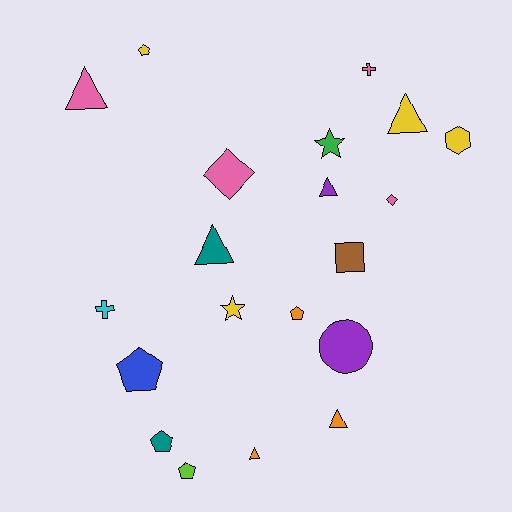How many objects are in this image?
There are 20 objects.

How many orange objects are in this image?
There are 3 orange objects.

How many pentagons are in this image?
There are 5 pentagons.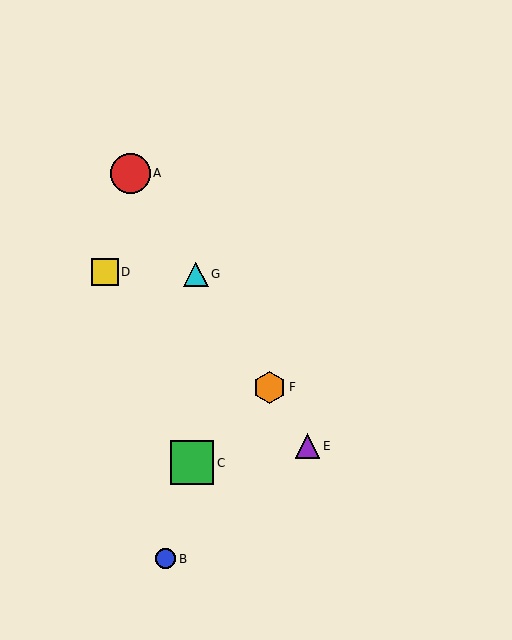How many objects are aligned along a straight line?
4 objects (A, E, F, G) are aligned along a straight line.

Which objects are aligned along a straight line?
Objects A, E, F, G are aligned along a straight line.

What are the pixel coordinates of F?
Object F is at (269, 387).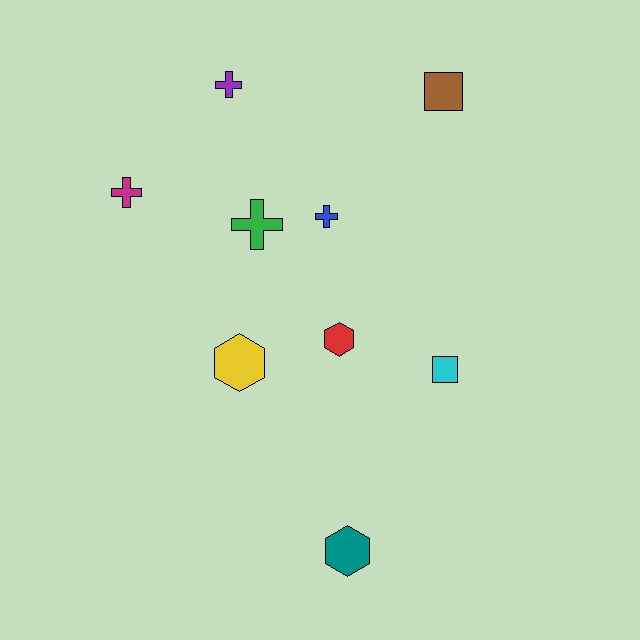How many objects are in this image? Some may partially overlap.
There are 9 objects.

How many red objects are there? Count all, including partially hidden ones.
There is 1 red object.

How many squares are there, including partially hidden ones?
There are 2 squares.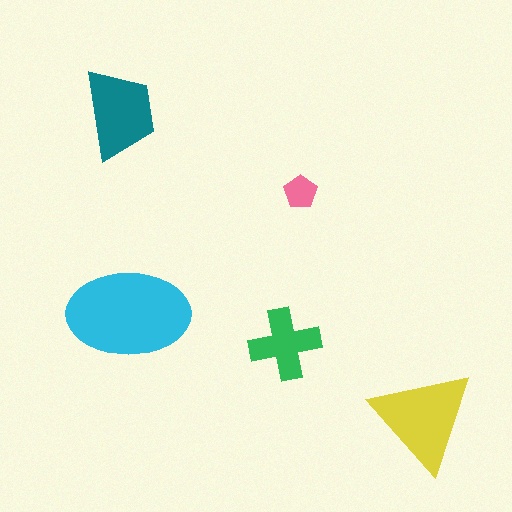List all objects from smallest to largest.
The pink pentagon, the green cross, the teal trapezoid, the yellow triangle, the cyan ellipse.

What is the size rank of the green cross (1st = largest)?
4th.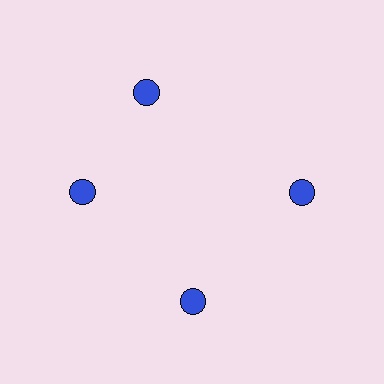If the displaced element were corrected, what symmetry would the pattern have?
It would have 4-fold rotational symmetry — the pattern would map onto itself every 90 degrees.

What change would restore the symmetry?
The symmetry would be restored by rotating it back into even spacing with its neighbors so that all 4 circles sit at equal angles and equal distance from the center.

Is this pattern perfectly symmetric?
No. The 4 blue circles are arranged in a ring, but one element near the 12 o'clock position is rotated out of alignment along the ring, breaking the 4-fold rotational symmetry.